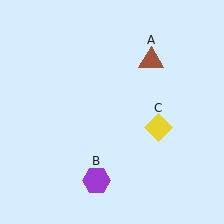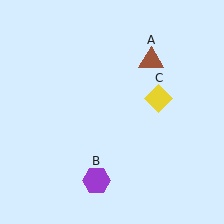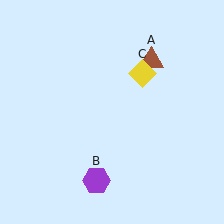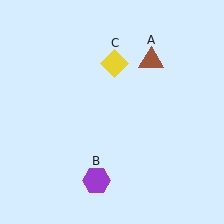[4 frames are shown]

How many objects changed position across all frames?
1 object changed position: yellow diamond (object C).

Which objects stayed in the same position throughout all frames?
Brown triangle (object A) and purple hexagon (object B) remained stationary.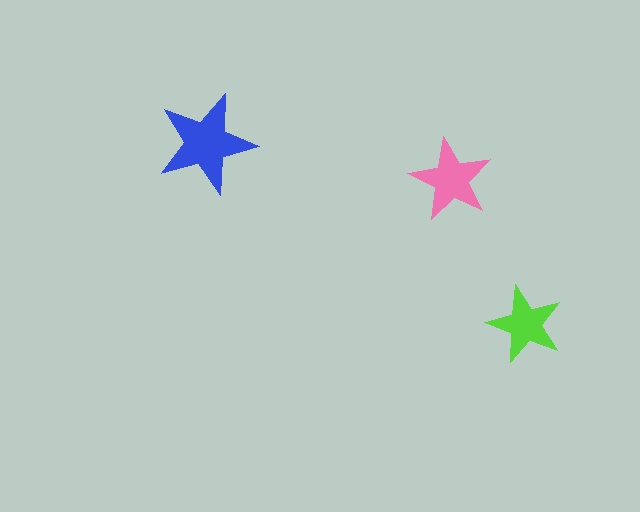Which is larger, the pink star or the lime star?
The pink one.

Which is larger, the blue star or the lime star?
The blue one.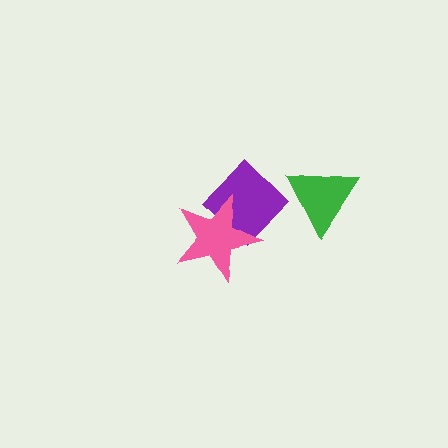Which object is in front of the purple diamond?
The pink star is in front of the purple diamond.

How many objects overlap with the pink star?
1 object overlaps with the pink star.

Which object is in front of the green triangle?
The purple diamond is in front of the green triangle.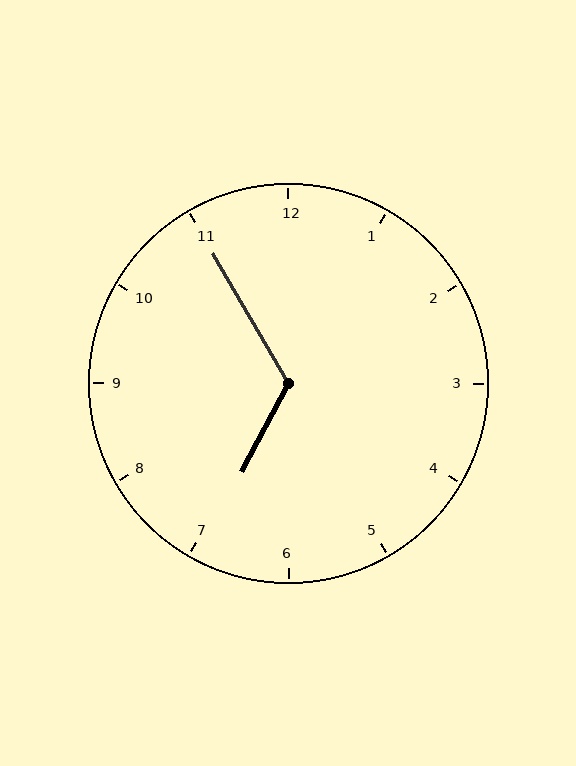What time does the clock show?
6:55.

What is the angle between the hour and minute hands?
Approximately 122 degrees.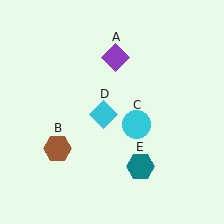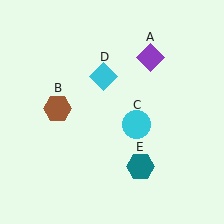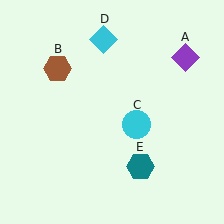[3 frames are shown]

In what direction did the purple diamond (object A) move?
The purple diamond (object A) moved right.